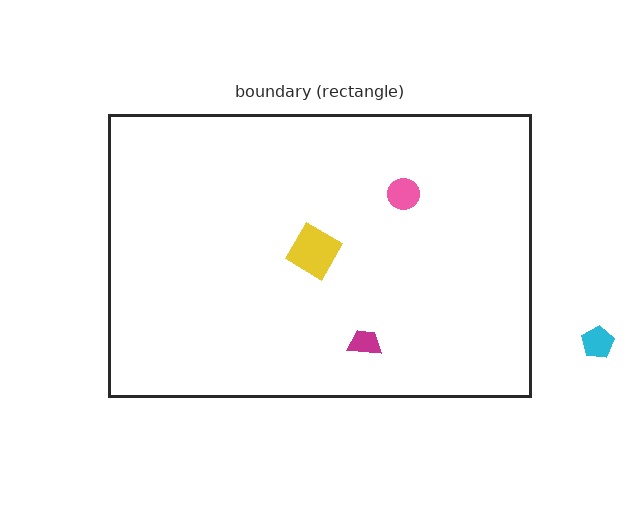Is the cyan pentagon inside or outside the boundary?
Outside.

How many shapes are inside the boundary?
3 inside, 1 outside.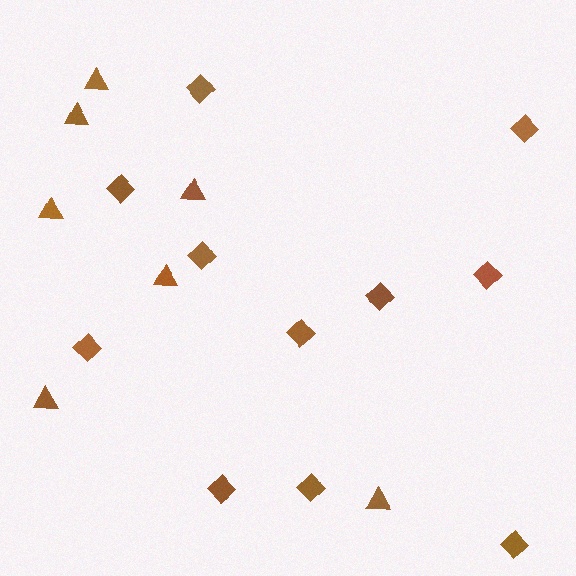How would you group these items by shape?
There are 2 groups: one group of diamonds (11) and one group of triangles (7).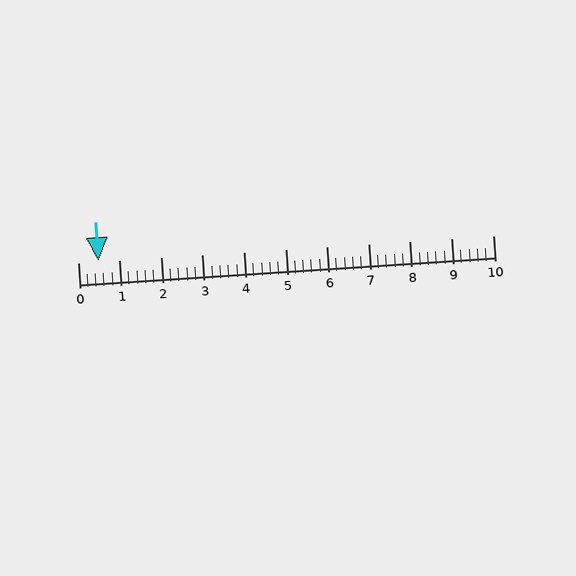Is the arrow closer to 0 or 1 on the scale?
The arrow is closer to 1.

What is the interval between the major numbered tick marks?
The major tick marks are spaced 1 units apart.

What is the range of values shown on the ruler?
The ruler shows values from 0 to 10.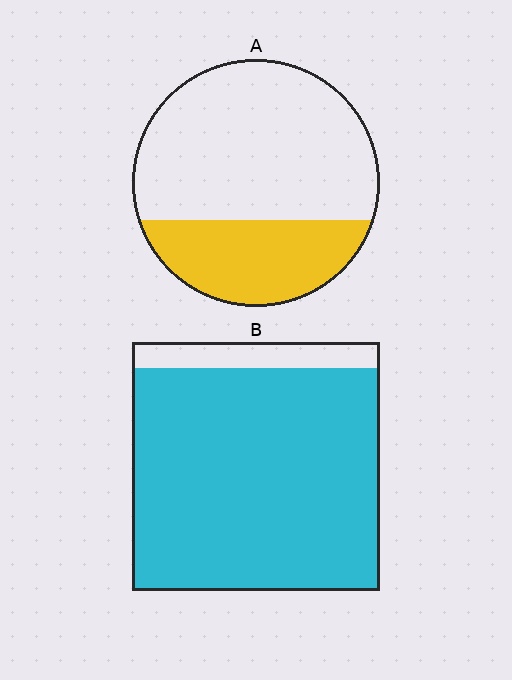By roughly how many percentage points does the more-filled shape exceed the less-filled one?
By roughly 60 percentage points (B over A).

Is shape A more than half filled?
No.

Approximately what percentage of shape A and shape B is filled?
A is approximately 30% and B is approximately 90%.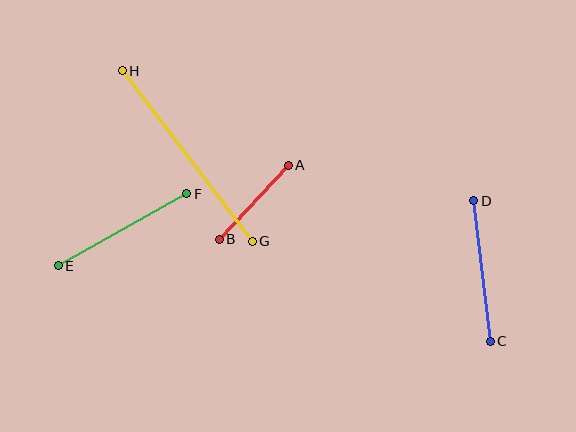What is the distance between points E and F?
The distance is approximately 147 pixels.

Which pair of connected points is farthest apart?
Points G and H are farthest apart.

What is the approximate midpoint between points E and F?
The midpoint is at approximately (123, 230) pixels.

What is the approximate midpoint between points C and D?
The midpoint is at approximately (482, 271) pixels.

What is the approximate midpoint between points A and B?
The midpoint is at approximately (254, 202) pixels.